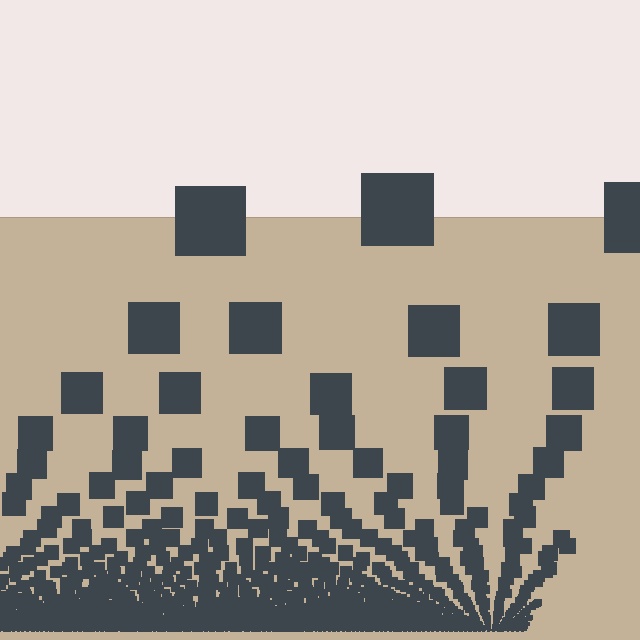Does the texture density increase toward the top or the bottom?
Density increases toward the bottom.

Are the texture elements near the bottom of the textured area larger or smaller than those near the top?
Smaller. The gradient is inverted — elements near the bottom are smaller and denser.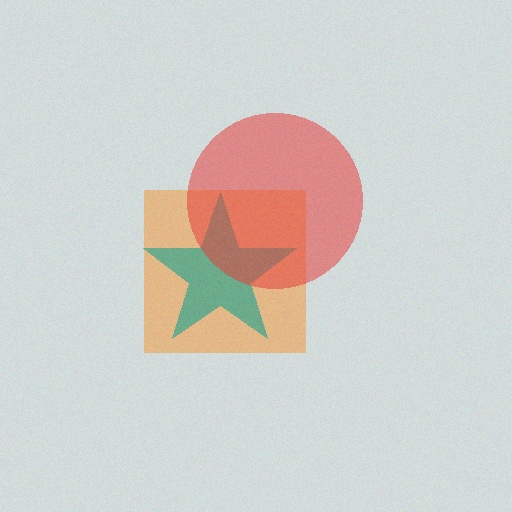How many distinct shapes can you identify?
There are 3 distinct shapes: an orange square, a teal star, a red circle.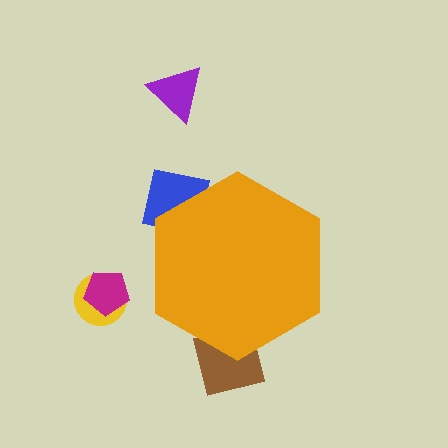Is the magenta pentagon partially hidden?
No, the magenta pentagon is fully visible.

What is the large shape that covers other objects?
An orange hexagon.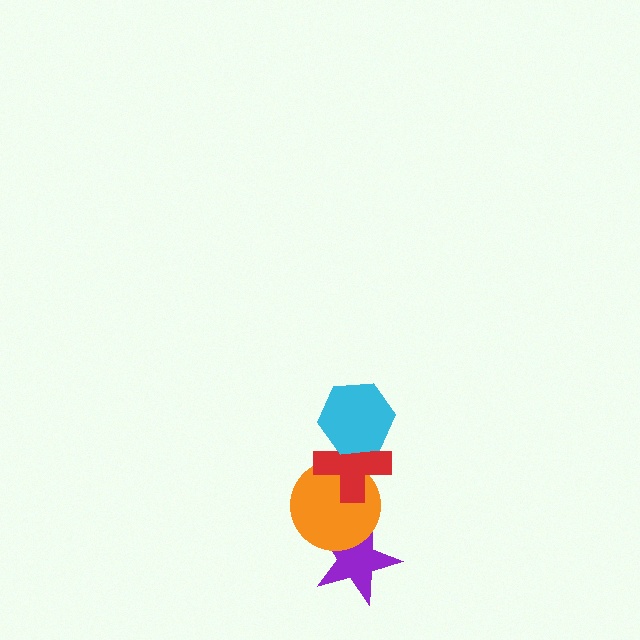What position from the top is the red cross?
The red cross is 2nd from the top.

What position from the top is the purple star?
The purple star is 4th from the top.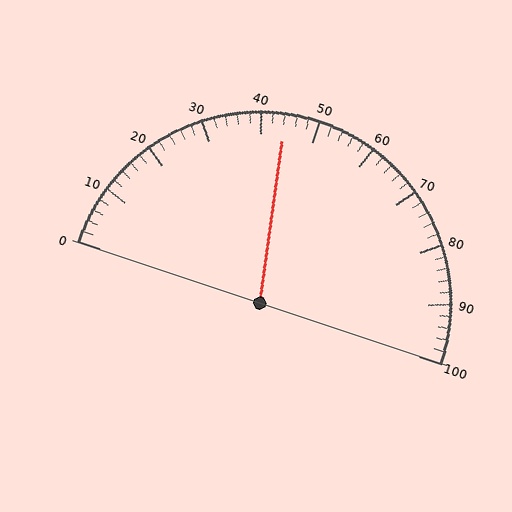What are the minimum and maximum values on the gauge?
The gauge ranges from 0 to 100.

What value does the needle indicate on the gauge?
The needle indicates approximately 44.